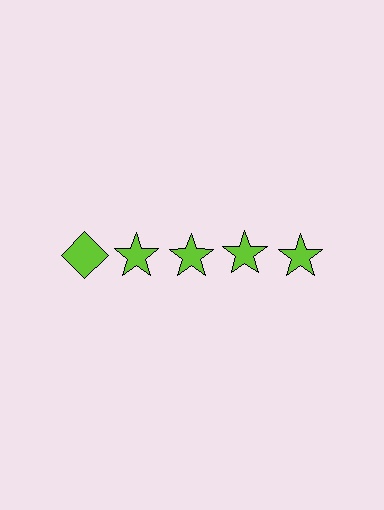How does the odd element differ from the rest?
It has a different shape: diamond instead of star.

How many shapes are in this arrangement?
There are 5 shapes arranged in a grid pattern.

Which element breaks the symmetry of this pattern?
The lime diamond in the top row, leftmost column breaks the symmetry. All other shapes are lime stars.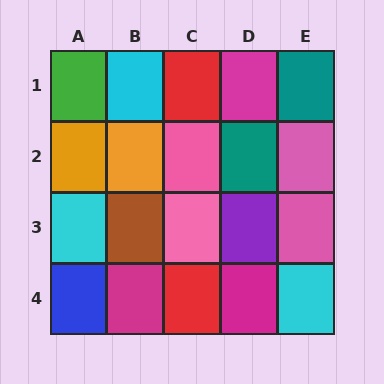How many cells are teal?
2 cells are teal.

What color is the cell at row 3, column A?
Cyan.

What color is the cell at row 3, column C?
Pink.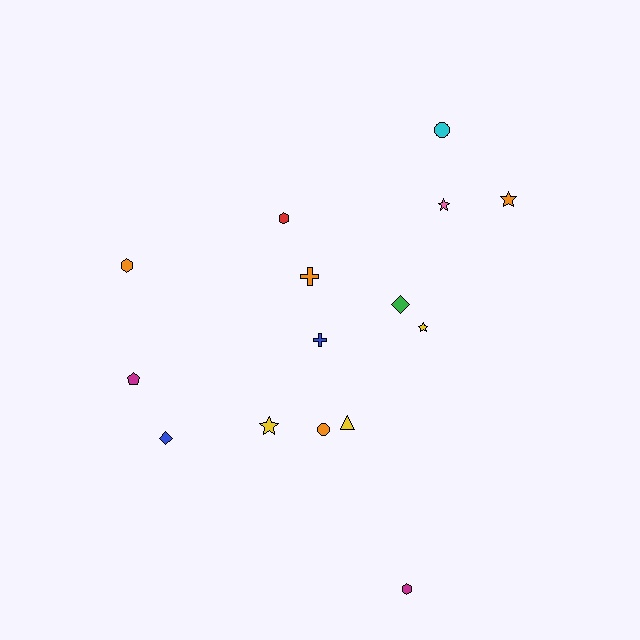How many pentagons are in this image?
There is 1 pentagon.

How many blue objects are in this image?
There are 2 blue objects.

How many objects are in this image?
There are 15 objects.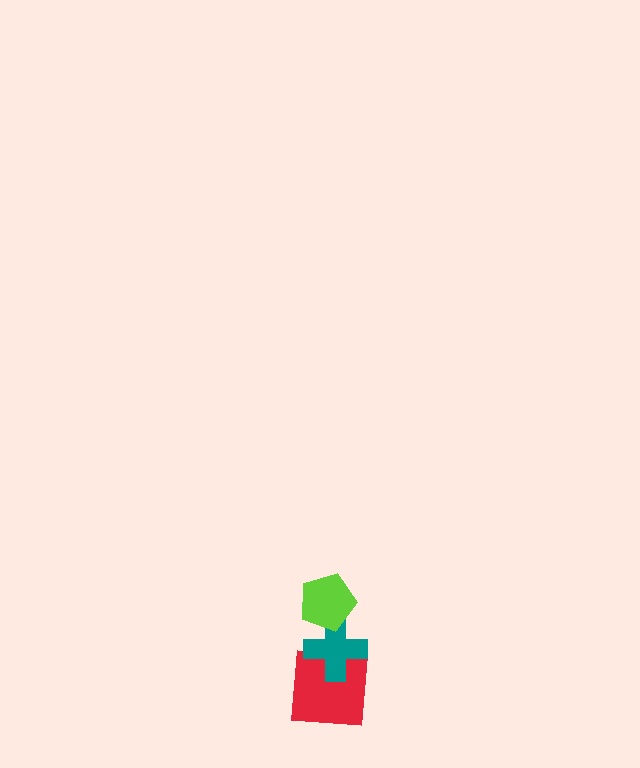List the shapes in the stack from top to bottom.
From top to bottom: the lime pentagon, the teal cross, the red square.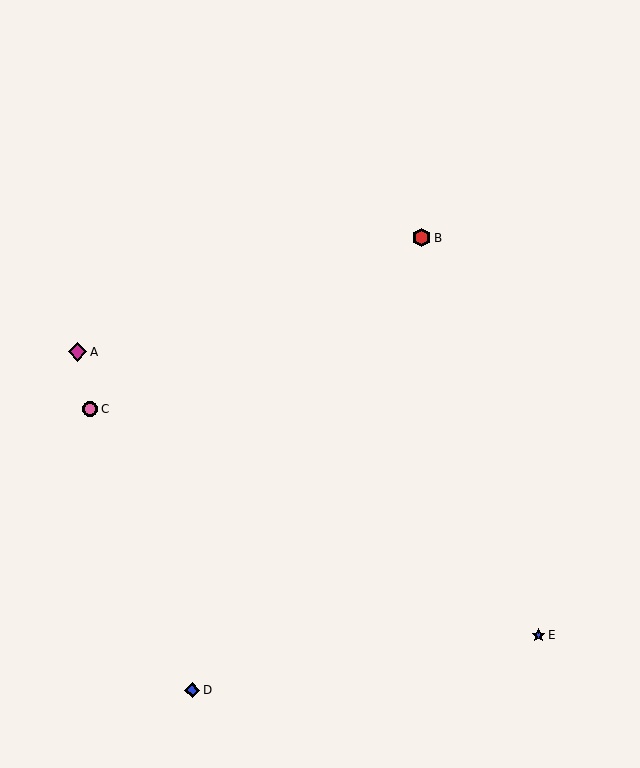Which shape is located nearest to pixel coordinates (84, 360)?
The magenta diamond (labeled A) at (77, 352) is nearest to that location.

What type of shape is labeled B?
Shape B is a red hexagon.